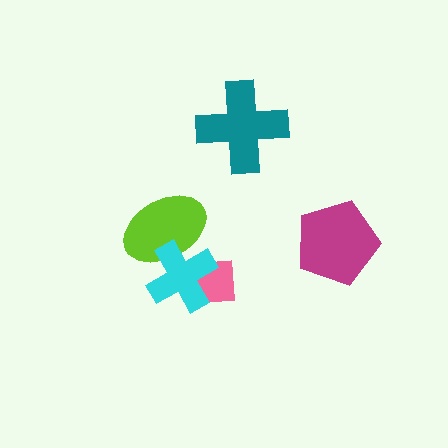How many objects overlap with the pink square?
1 object overlaps with the pink square.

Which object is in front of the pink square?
The cyan cross is in front of the pink square.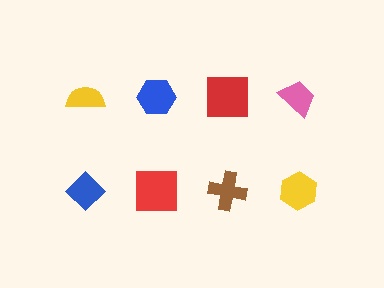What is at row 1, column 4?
A pink trapezoid.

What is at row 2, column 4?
A yellow hexagon.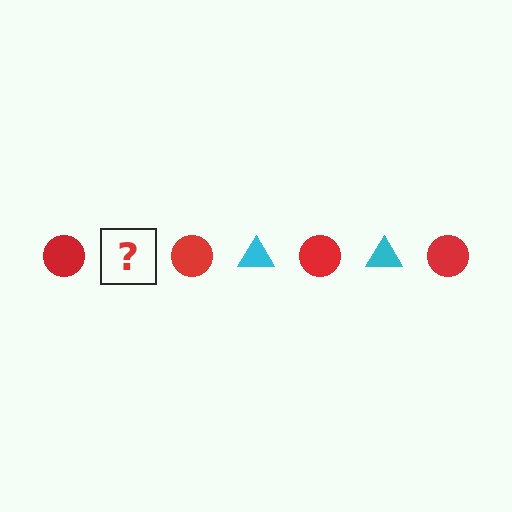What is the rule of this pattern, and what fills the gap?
The rule is that the pattern alternates between red circle and cyan triangle. The gap should be filled with a cyan triangle.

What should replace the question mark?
The question mark should be replaced with a cyan triangle.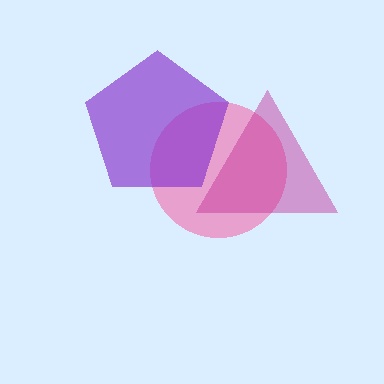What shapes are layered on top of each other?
The layered shapes are: a pink circle, a magenta triangle, a purple pentagon.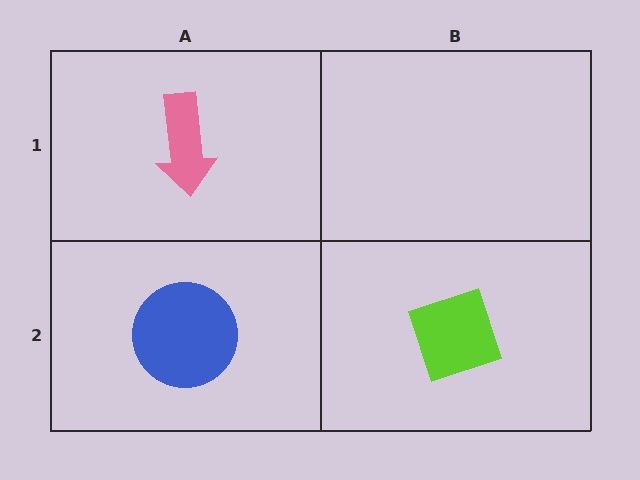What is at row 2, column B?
A lime diamond.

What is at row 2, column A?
A blue circle.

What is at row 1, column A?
A pink arrow.